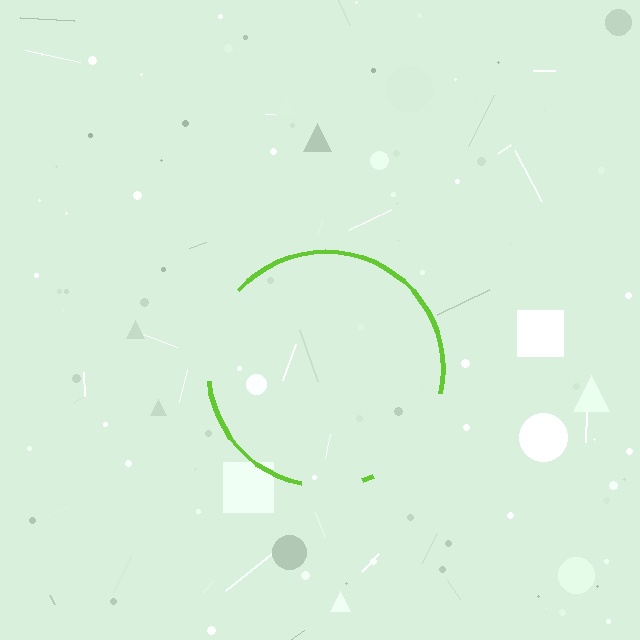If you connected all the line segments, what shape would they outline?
They would outline a circle.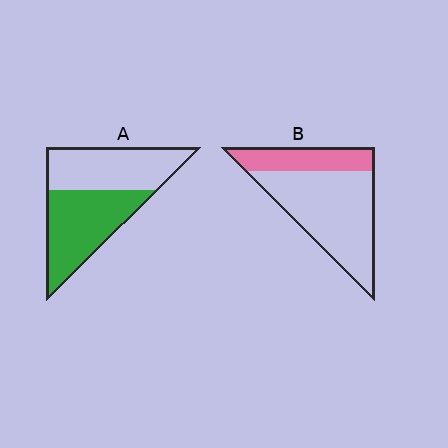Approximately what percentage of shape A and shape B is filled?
A is approximately 50% and B is approximately 30%.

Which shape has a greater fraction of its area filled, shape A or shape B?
Shape A.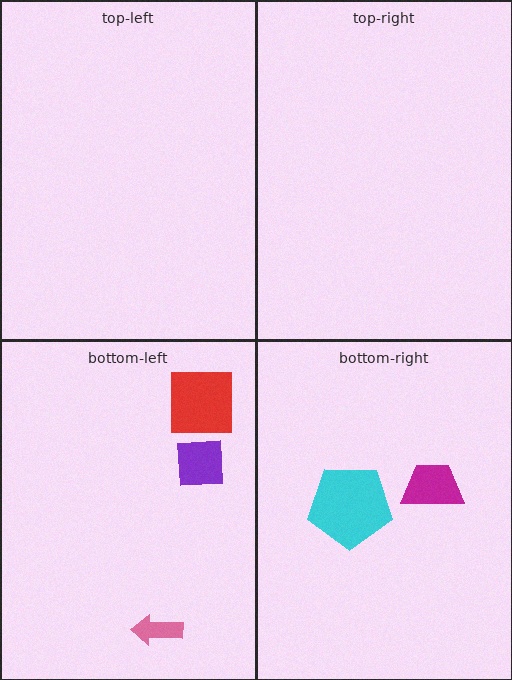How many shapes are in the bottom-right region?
2.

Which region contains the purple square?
The bottom-left region.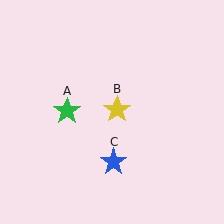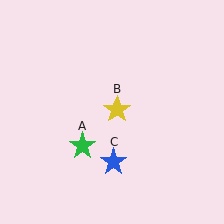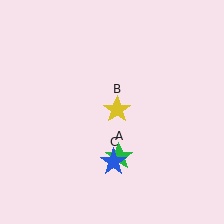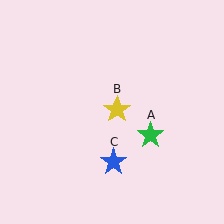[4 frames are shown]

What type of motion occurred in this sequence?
The green star (object A) rotated counterclockwise around the center of the scene.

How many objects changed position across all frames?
1 object changed position: green star (object A).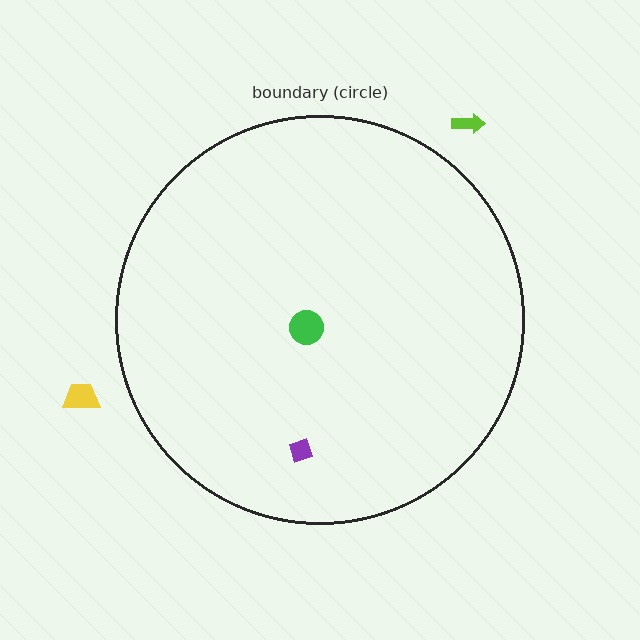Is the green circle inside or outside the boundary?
Inside.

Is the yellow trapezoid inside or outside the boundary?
Outside.